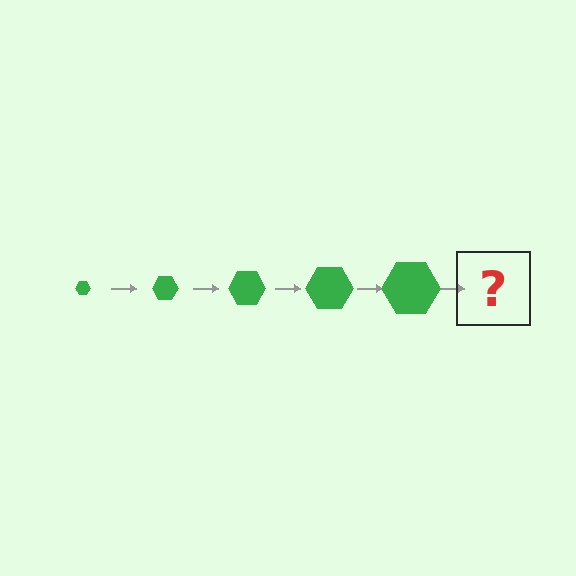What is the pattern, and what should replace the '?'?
The pattern is that the hexagon gets progressively larger each step. The '?' should be a green hexagon, larger than the previous one.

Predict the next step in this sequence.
The next step is a green hexagon, larger than the previous one.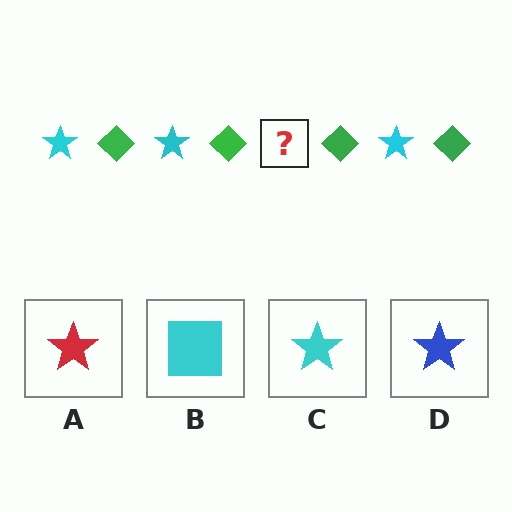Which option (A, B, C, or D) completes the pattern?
C.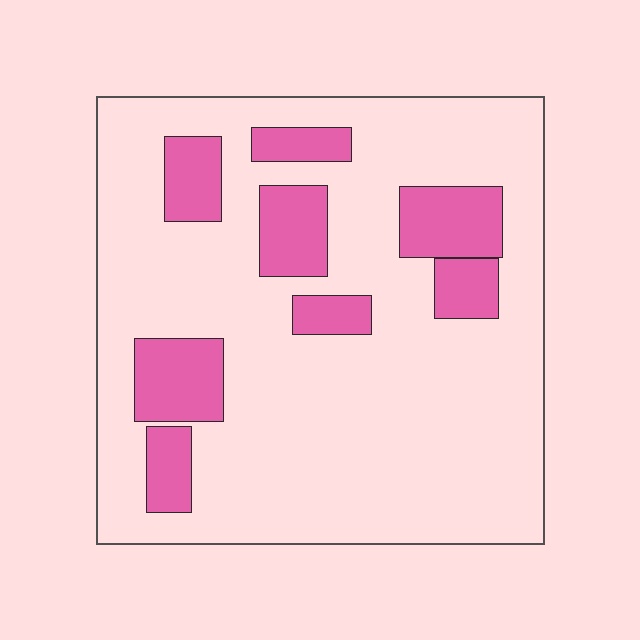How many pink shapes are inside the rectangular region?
8.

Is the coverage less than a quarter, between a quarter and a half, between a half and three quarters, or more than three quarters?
Less than a quarter.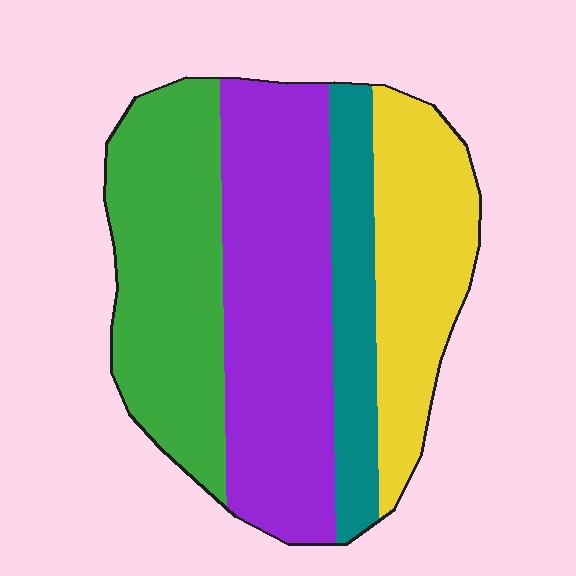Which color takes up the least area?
Teal, at roughly 15%.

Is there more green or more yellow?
Green.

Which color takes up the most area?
Purple, at roughly 35%.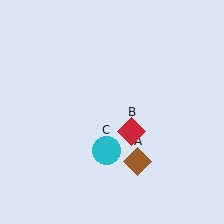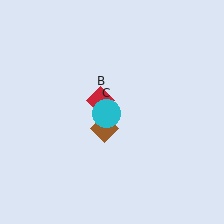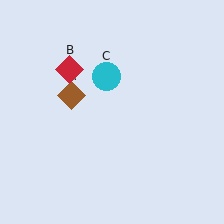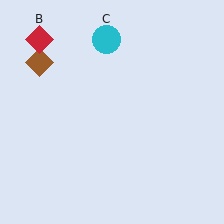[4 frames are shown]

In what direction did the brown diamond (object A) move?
The brown diamond (object A) moved up and to the left.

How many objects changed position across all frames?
3 objects changed position: brown diamond (object A), red diamond (object B), cyan circle (object C).